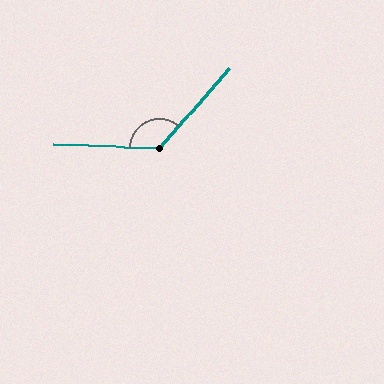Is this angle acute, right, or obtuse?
It is obtuse.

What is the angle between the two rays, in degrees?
Approximately 129 degrees.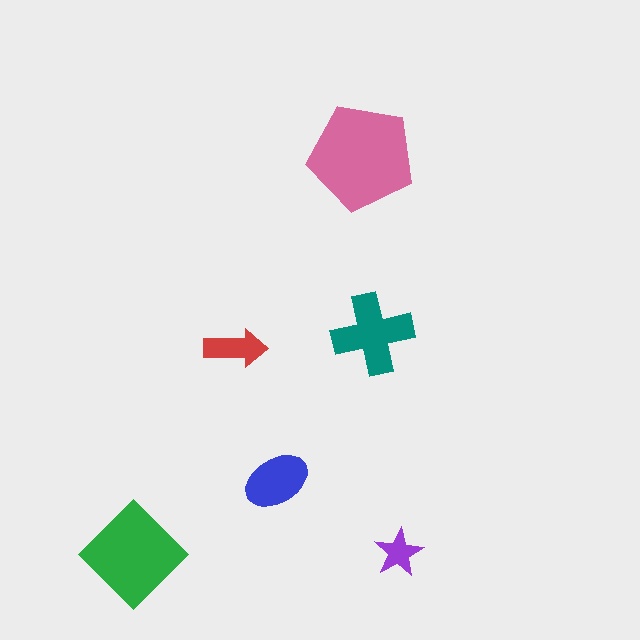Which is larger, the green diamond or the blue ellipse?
The green diamond.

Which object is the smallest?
The purple star.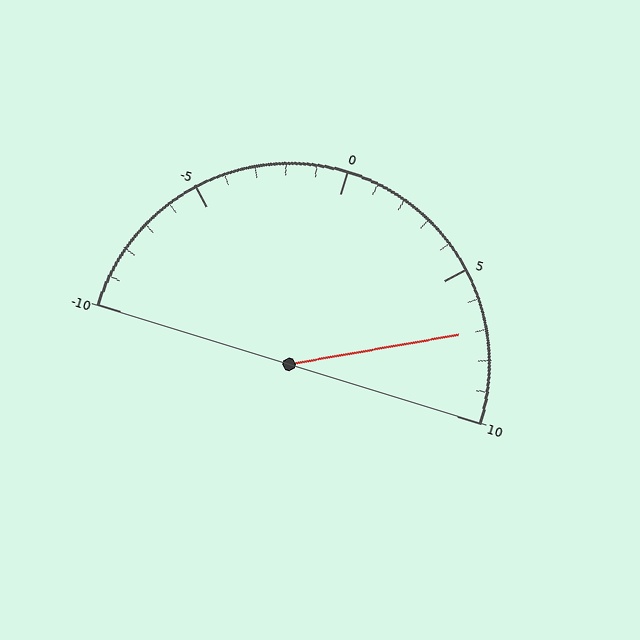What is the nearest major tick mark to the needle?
The nearest major tick mark is 5.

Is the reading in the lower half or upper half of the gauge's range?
The reading is in the upper half of the range (-10 to 10).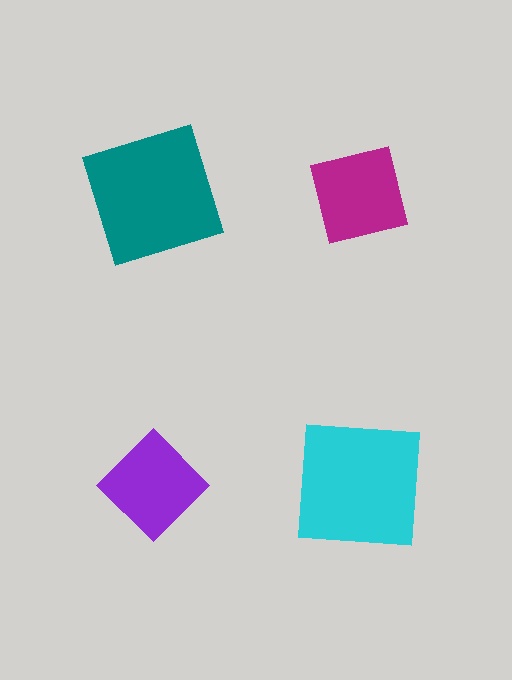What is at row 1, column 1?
A teal square.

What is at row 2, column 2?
A cyan square.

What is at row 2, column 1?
A purple diamond.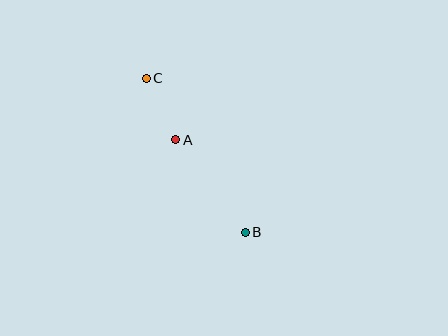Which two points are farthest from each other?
Points B and C are farthest from each other.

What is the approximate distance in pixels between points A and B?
The distance between A and B is approximately 116 pixels.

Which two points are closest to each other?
Points A and C are closest to each other.